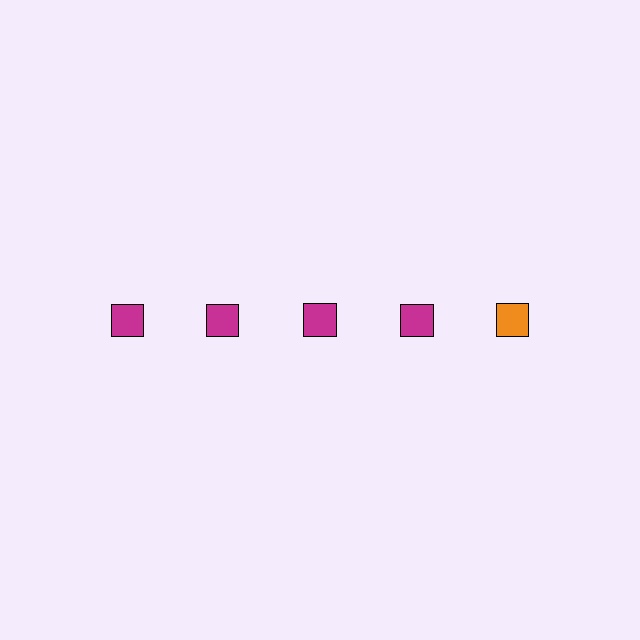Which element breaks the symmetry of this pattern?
The orange square in the top row, rightmost column breaks the symmetry. All other shapes are magenta squares.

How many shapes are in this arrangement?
There are 5 shapes arranged in a grid pattern.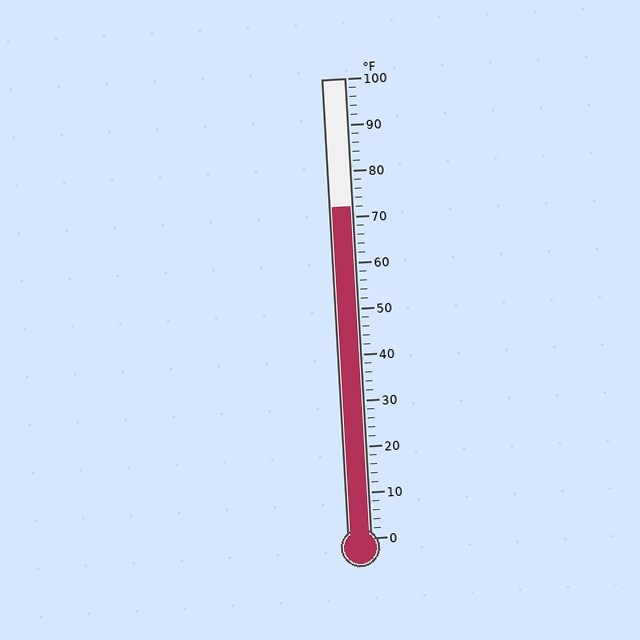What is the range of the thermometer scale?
The thermometer scale ranges from 0°F to 100°F.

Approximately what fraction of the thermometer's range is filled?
The thermometer is filled to approximately 70% of its range.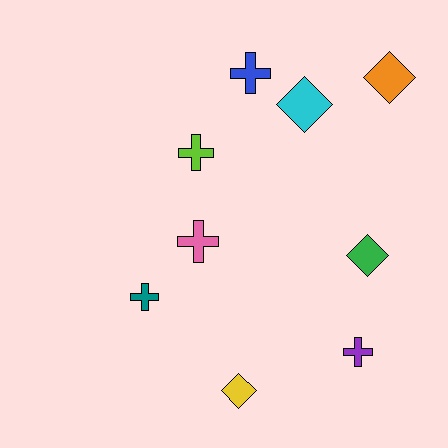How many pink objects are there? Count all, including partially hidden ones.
There is 1 pink object.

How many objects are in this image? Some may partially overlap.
There are 9 objects.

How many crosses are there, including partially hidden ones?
There are 5 crosses.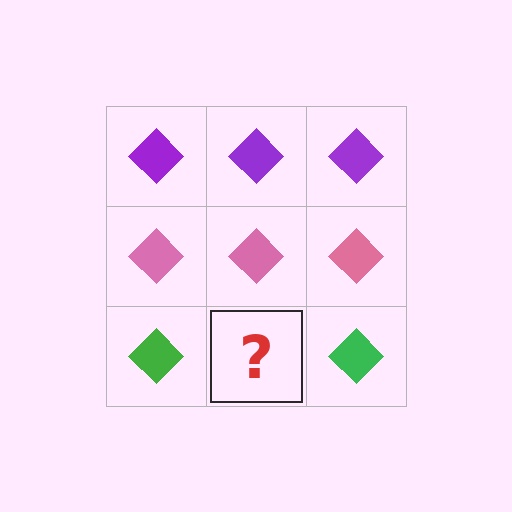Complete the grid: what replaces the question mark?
The question mark should be replaced with a green diamond.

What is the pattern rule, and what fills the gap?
The rule is that each row has a consistent color. The gap should be filled with a green diamond.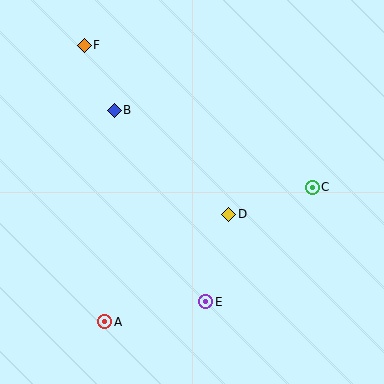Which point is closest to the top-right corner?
Point C is closest to the top-right corner.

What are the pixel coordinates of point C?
Point C is at (312, 187).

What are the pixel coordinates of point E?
Point E is at (206, 302).